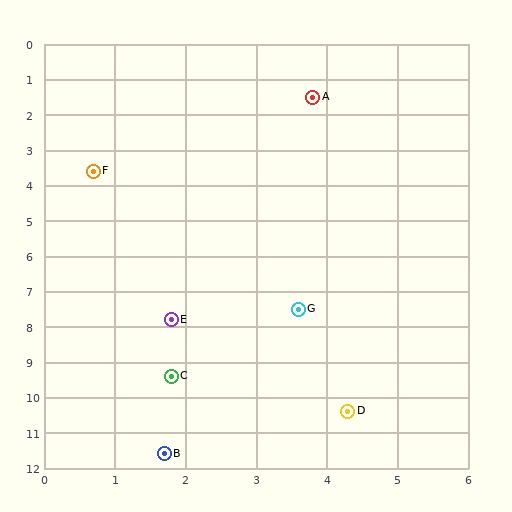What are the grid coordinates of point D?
Point D is at approximately (4.3, 10.4).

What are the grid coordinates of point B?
Point B is at approximately (1.7, 11.6).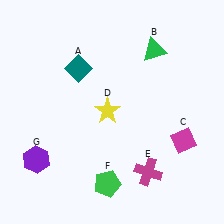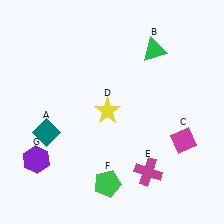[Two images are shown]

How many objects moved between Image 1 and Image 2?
1 object moved between the two images.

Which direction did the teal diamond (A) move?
The teal diamond (A) moved down.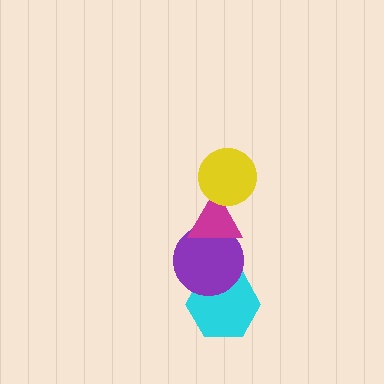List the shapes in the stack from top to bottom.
From top to bottom: the yellow circle, the magenta triangle, the purple circle, the cyan hexagon.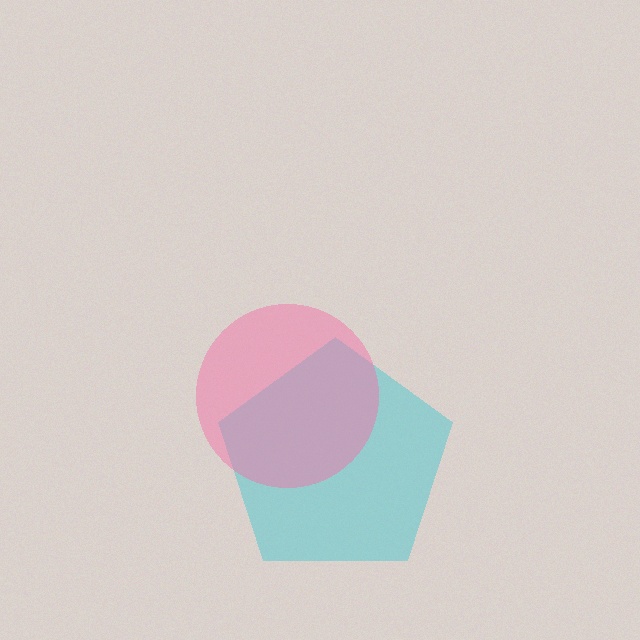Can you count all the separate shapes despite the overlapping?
Yes, there are 2 separate shapes.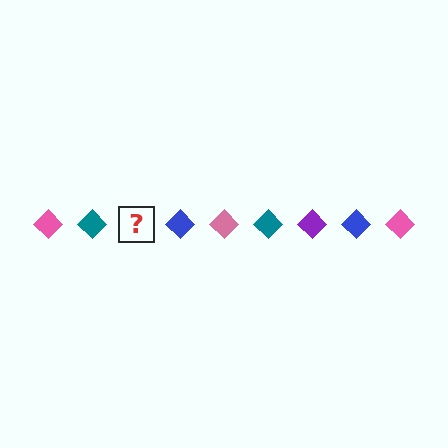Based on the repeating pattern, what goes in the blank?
The blank should be a purple diamond.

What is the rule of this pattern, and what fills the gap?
The rule is that the pattern cycles through pink, teal, purple, blue diamonds. The gap should be filled with a purple diamond.